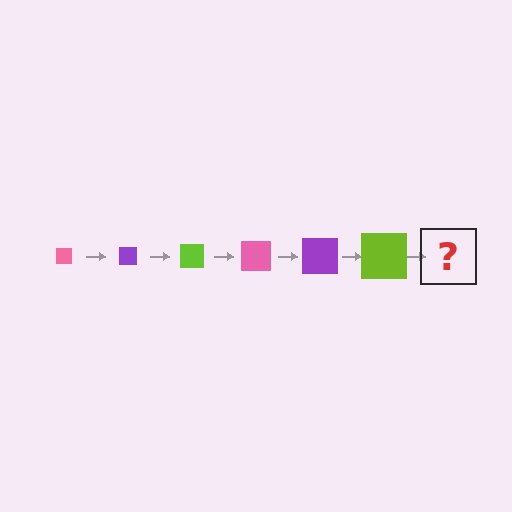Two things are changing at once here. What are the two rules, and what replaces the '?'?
The two rules are that the square grows larger each step and the color cycles through pink, purple, and lime. The '?' should be a pink square, larger than the previous one.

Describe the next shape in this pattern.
It should be a pink square, larger than the previous one.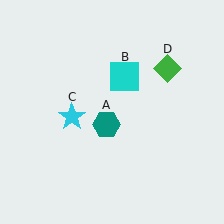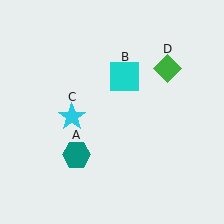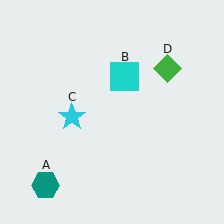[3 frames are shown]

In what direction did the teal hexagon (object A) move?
The teal hexagon (object A) moved down and to the left.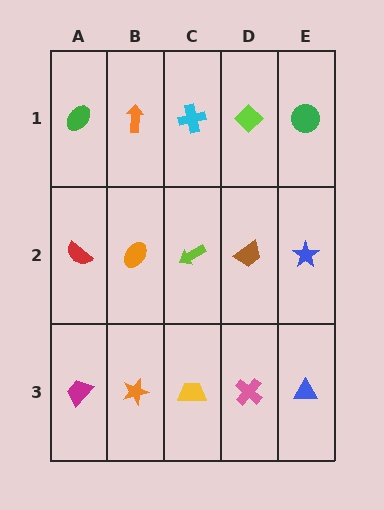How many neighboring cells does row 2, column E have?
3.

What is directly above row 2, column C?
A cyan cross.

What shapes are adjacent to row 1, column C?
A lime arrow (row 2, column C), an orange arrow (row 1, column B), a lime diamond (row 1, column D).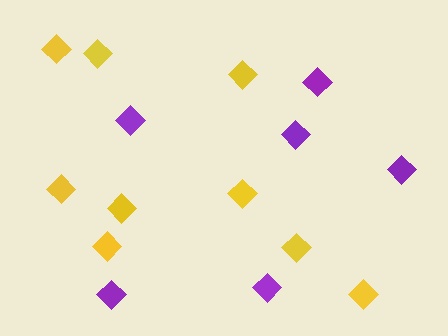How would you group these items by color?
There are 2 groups: one group of purple diamonds (6) and one group of yellow diamonds (9).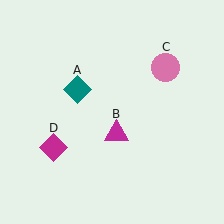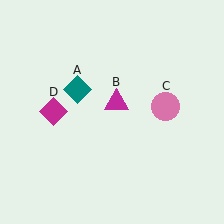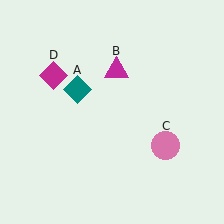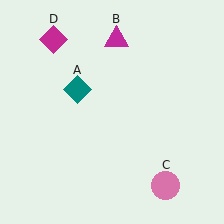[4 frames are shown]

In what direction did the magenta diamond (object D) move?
The magenta diamond (object D) moved up.